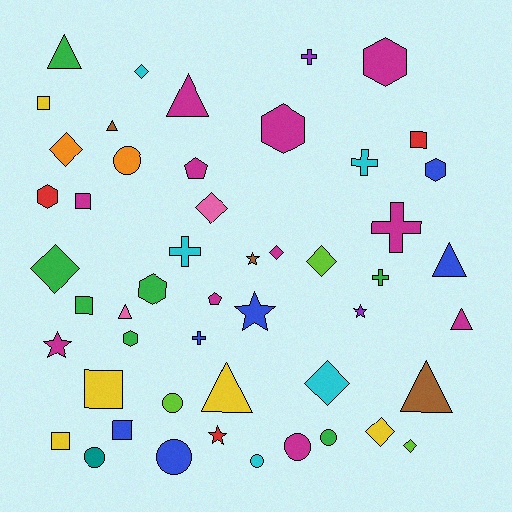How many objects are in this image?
There are 50 objects.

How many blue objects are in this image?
There are 6 blue objects.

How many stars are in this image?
There are 5 stars.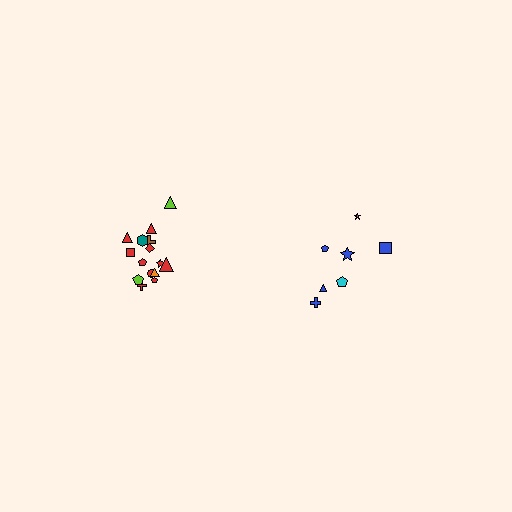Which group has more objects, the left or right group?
The left group.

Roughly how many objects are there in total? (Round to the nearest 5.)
Roughly 20 objects in total.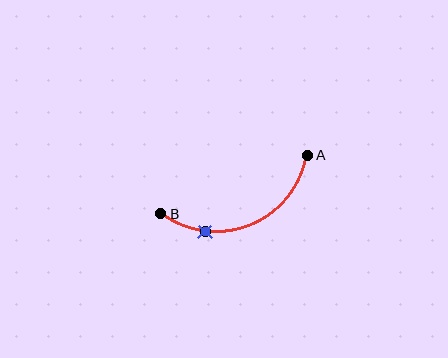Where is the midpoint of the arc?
The arc midpoint is the point on the curve farthest from the straight line joining A and B. It sits below that line.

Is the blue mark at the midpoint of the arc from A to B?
No. The blue mark lies on the arc but is closer to endpoint B. The arc midpoint would be at the point on the curve equidistant along the arc from both A and B.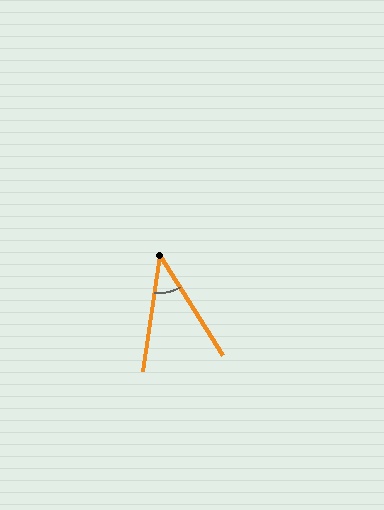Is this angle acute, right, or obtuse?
It is acute.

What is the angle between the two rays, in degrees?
Approximately 41 degrees.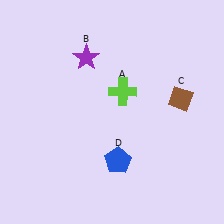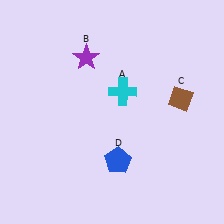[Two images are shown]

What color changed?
The cross (A) changed from lime in Image 1 to cyan in Image 2.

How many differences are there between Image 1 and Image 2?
There is 1 difference between the two images.